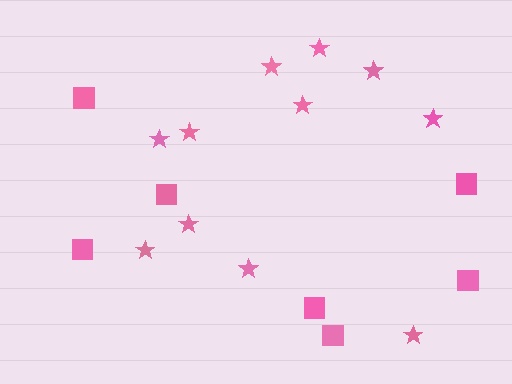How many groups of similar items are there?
There are 2 groups: one group of stars (11) and one group of squares (7).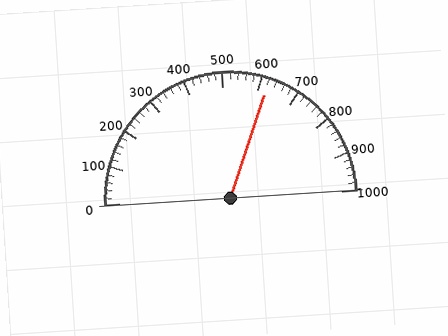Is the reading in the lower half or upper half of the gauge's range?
The reading is in the upper half of the range (0 to 1000).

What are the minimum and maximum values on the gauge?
The gauge ranges from 0 to 1000.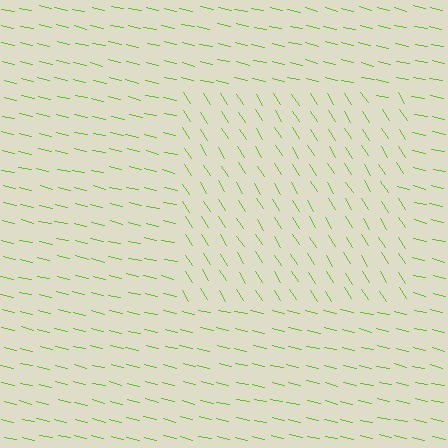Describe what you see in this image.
The image is filled with small lime line segments. A rectangle region in the image has lines oriented differently from the surrounding lines, creating a visible texture boundary.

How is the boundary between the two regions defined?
The boundary is defined purely by a change in line orientation (approximately 45 degrees difference). All lines are the same color and thickness.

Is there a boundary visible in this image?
Yes, there is a texture boundary formed by a change in line orientation.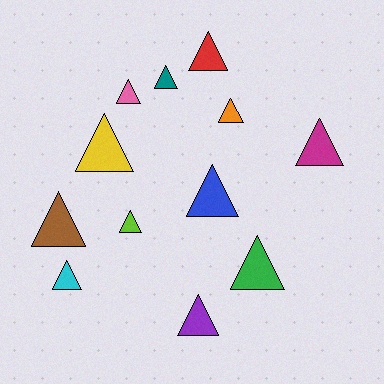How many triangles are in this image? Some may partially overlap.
There are 12 triangles.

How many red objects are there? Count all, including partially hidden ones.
There is 1 red object.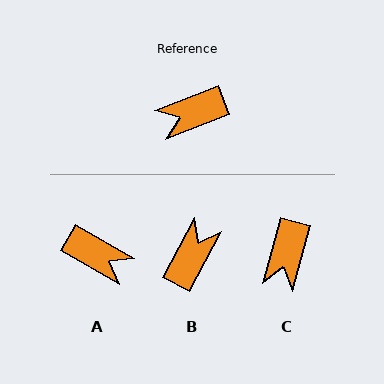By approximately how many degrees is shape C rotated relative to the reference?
Approximately 53 degrees counter-clockwise.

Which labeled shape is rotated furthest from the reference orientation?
B, about 139 degrees away.